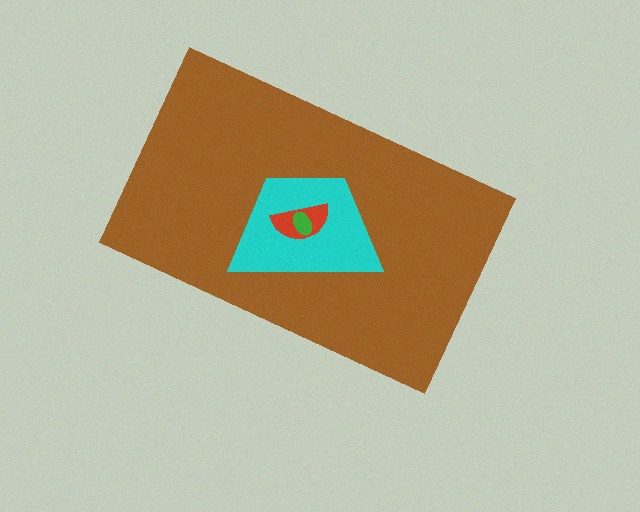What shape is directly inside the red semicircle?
The green ellipse.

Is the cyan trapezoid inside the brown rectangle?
Yes.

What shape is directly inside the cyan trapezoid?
The red semicircle.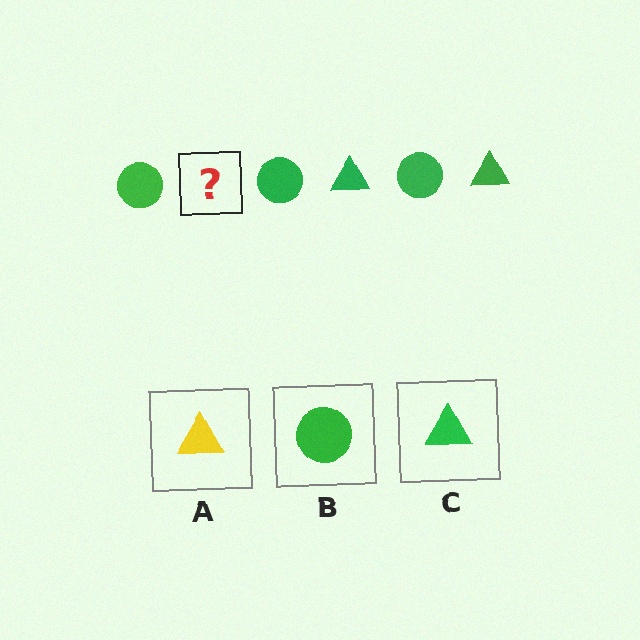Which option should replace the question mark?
Option C.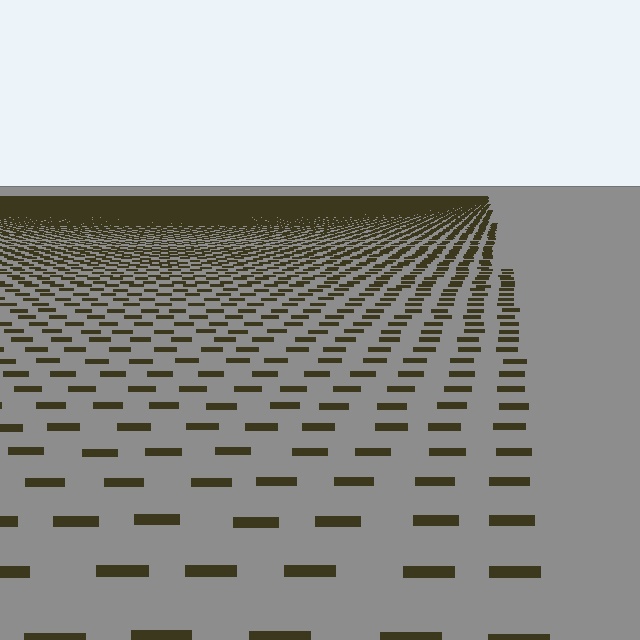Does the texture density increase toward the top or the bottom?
Density increases toward the top.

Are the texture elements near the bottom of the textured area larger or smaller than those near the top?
Larger. Near the bottom, elements are closer to the viewer and appear at a bigger on-screen size.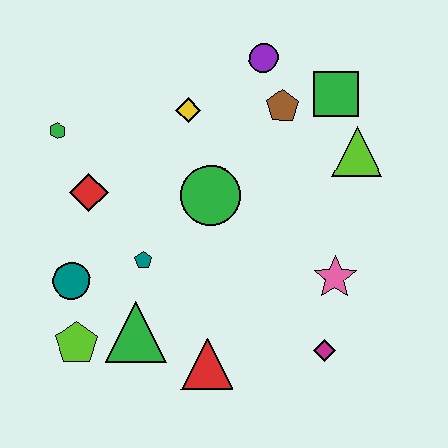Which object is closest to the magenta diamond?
The pink star is closest to the magenta diamond.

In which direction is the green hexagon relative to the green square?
The green hexagon is to the left of the green square.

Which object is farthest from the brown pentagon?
The lime pentagon is farthest from the brown pentagon.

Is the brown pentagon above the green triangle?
Yes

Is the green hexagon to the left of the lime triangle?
Yes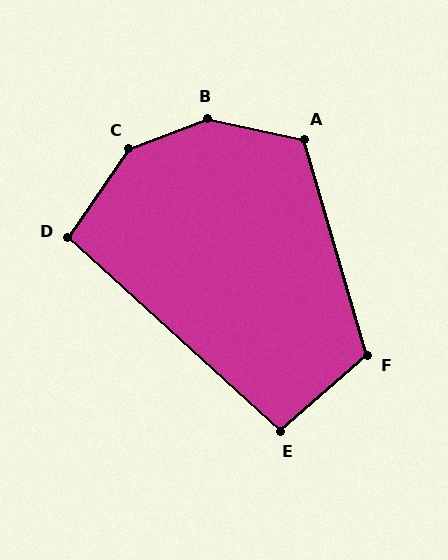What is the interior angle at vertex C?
Approximately 146 degrees (obtuse).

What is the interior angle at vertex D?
Approximately 98 degrees (obtuse).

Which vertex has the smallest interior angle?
E, at approximately 96 degrees.